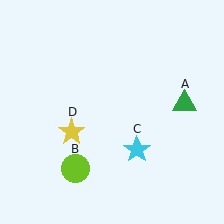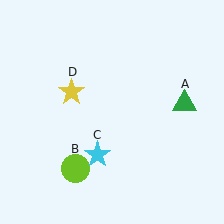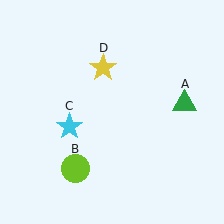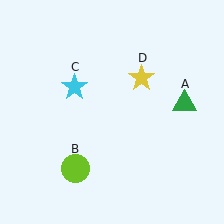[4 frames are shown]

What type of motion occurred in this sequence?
The cyan star (object C), yellow star (object D) rotated clockwise around the center of the scene.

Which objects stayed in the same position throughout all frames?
Green triangle (object A) and lime circle (object B) remained stationary.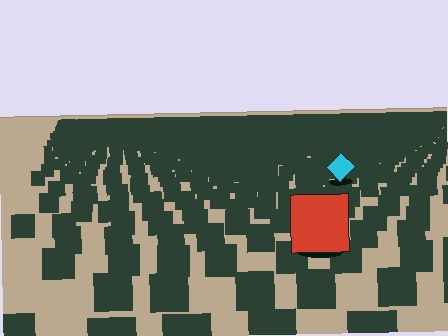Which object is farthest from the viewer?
The cyan diamond is farthest from the viewer. It appears smaller and the ground texture around it is denser.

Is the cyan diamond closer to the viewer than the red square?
No. The red square is closer — you can tell from the texture gradient: the ground texture is coarser near it.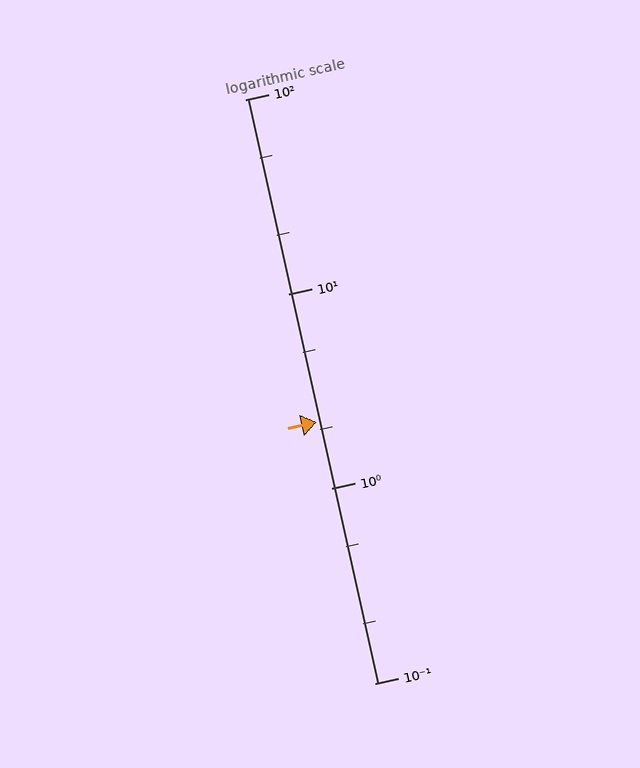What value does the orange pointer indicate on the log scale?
The pointer indicates approximately 2.2.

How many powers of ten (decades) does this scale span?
The scale spans 3 decades, from 0.1 to 100.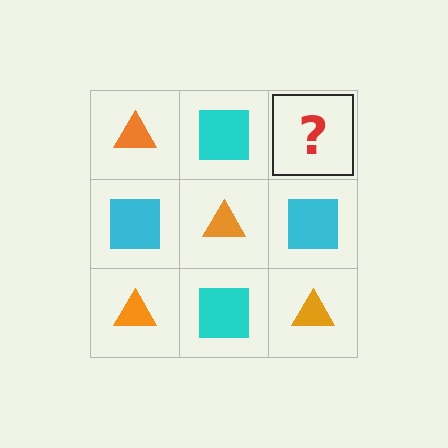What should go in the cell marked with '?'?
The missing cell should contain an orange triangle.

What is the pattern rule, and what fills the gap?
The rule is that it alternates orange triangle and cyan square in a checkerboard pattern. The gap should be filled with an orange triangle.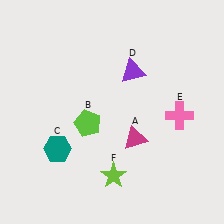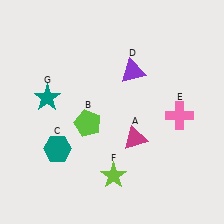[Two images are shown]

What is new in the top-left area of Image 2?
A teal star (G) was added in the top-left area of Image 2.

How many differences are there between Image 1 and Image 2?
There is 1 difference between the two images.